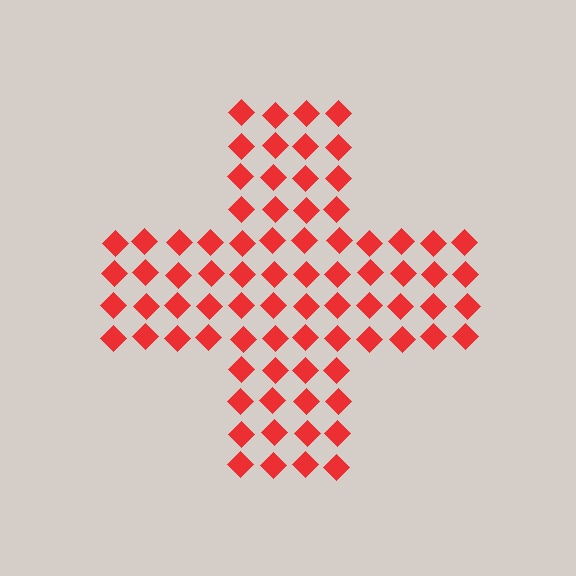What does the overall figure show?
The overall figure shows a cross.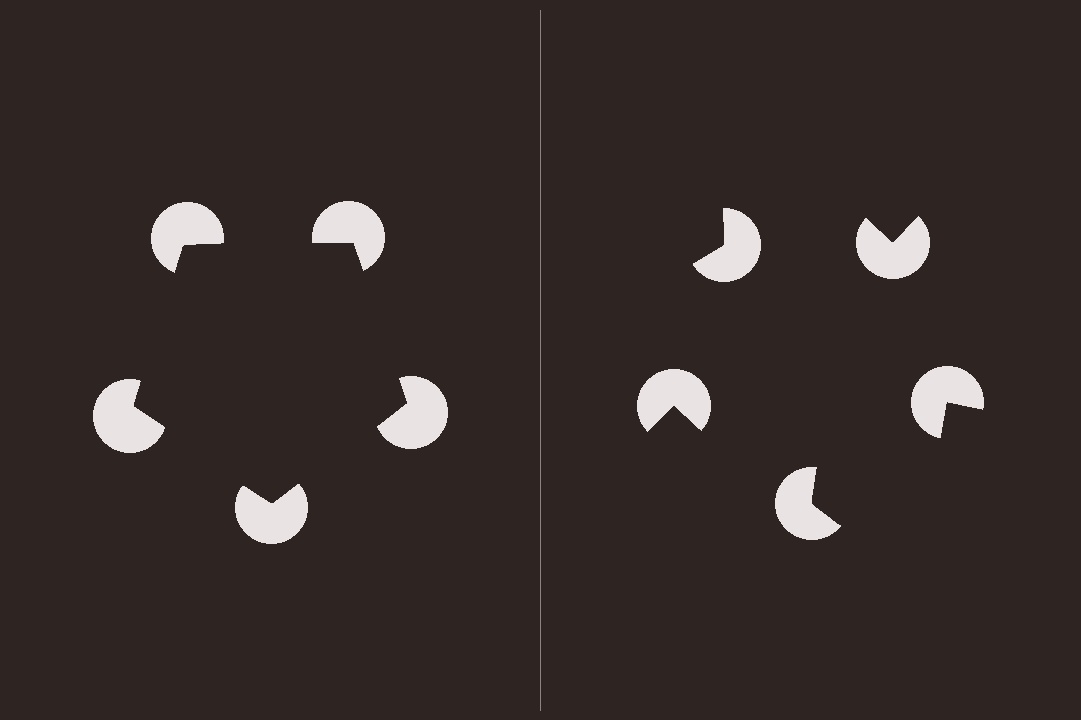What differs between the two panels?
The pac-man discs are positioned identically on both sides; only the wedge orientations differ. On the left they align to a pentagon; on the right they are misaligned.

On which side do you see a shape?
An illusory pentagon appears on the left side. On the right side the wedge cuts are rotated, so no coherent shape forms.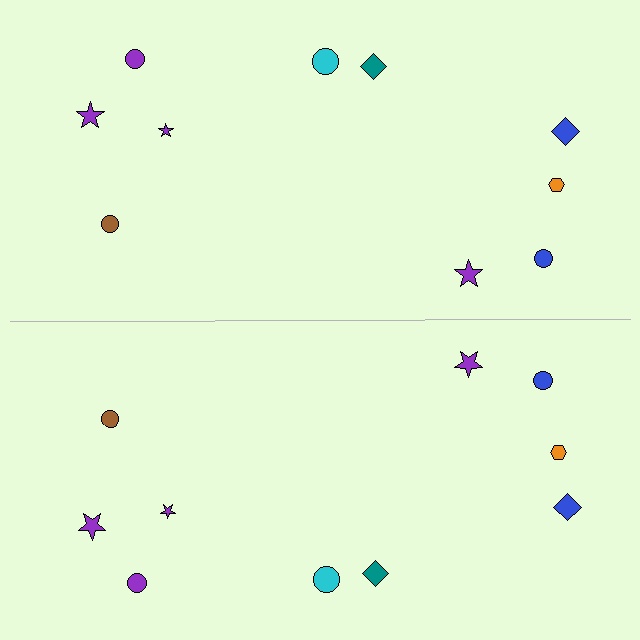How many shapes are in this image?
There are 20 shapes in this image.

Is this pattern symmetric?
Yes, this pattern has bilateral (reflection) symmetry.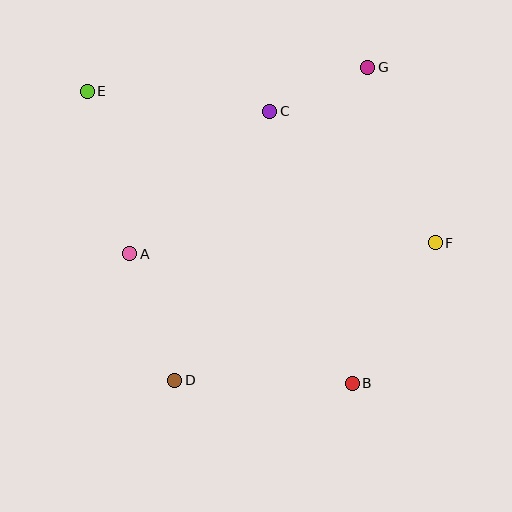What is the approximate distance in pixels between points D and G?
The distance between D and G is approximately 368 pixels.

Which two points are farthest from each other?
Points B and E are farthest from each other.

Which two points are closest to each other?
Points C and G are closest to each other.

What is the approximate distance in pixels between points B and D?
The distance between B and D is approximately 177 pixels.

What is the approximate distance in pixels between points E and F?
The distance between E and F is approximately 380 pixels.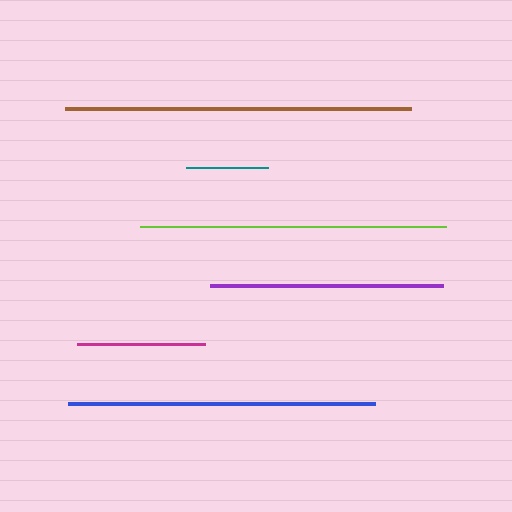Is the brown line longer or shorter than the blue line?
The brown line is longer than the blue line.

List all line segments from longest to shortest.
From longest to shortest: brown, blue, lime, purple, magenta, teal.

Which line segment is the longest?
The brown line is the longest at approximately 345 pixels.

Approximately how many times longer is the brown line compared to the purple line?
The brown line is approximately 1.5 times the length of the purple line.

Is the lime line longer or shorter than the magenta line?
The lime line is longer than the magenta line.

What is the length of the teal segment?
The teal segment is approximately 82 pixels long.